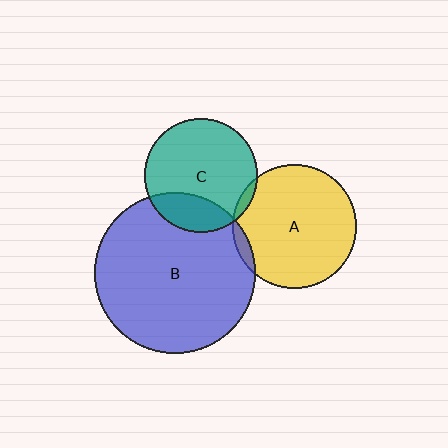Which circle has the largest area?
Circle B (blue).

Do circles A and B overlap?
Yes.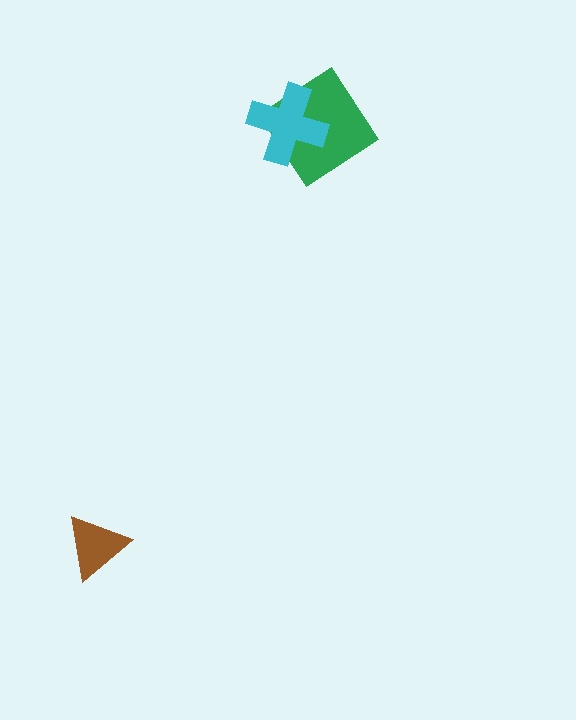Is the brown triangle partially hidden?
No, no other shape covers it.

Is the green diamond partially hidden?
Yes, it is partially covered by another shape.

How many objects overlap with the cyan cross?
1 object overlaps with the cyan cross.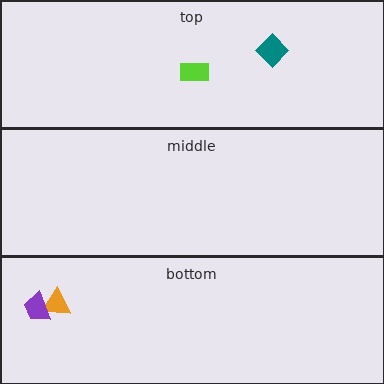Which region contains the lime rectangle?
The top region.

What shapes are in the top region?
The lime rectangle, the teal diamond.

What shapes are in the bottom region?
The orange triangle, the purple trapezoid.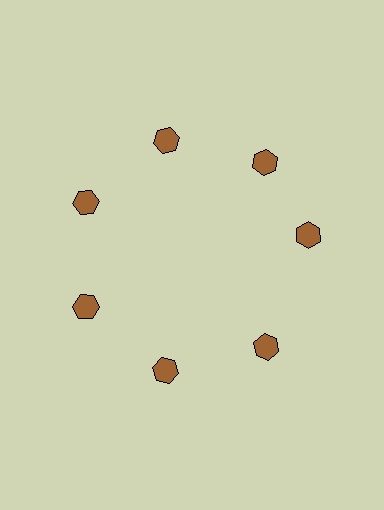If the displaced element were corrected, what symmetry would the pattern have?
It would have 7-fold rotational symmetry — the pattern would map onto itself every 51 degrees.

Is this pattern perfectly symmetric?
No. The 7 brown hexagons are arranged in a ring, but one element near the 3 o'clock position is rotated out of alignment along the ring, breaking the 7-fold rotational symmetry.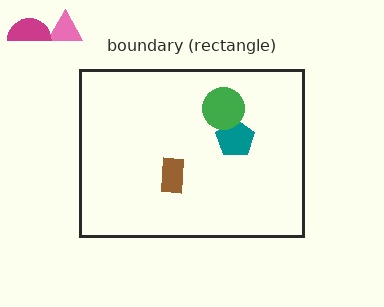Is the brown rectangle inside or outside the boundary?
Inside.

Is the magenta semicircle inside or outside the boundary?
Outside.